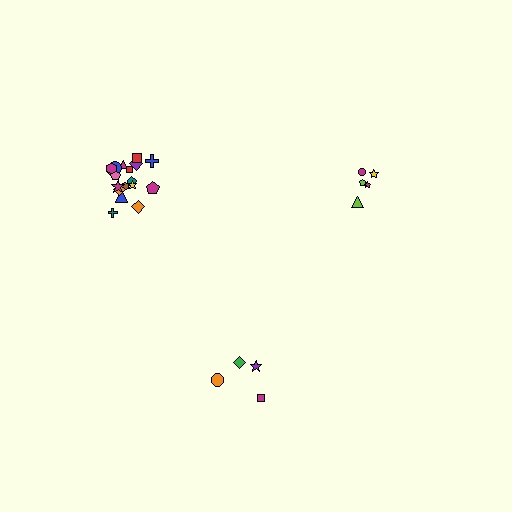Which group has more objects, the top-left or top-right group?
The top-left group.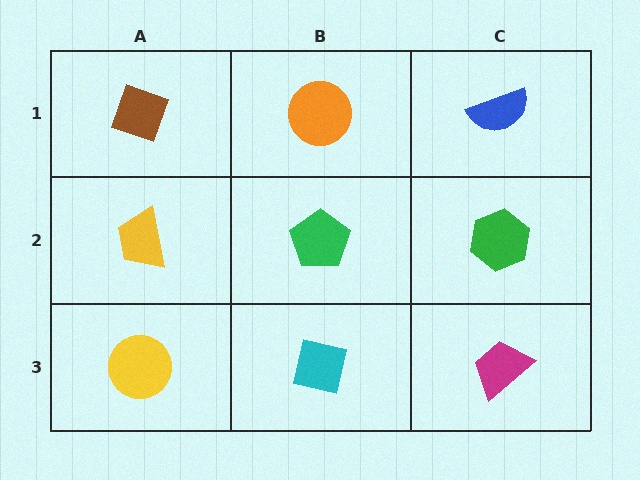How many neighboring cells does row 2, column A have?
3.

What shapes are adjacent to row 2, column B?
An orange circle (row 1, column B), a cyan square (row 3, column B), a yellow trapezoid (row 2, column A), a green hexagon (row 2, column C).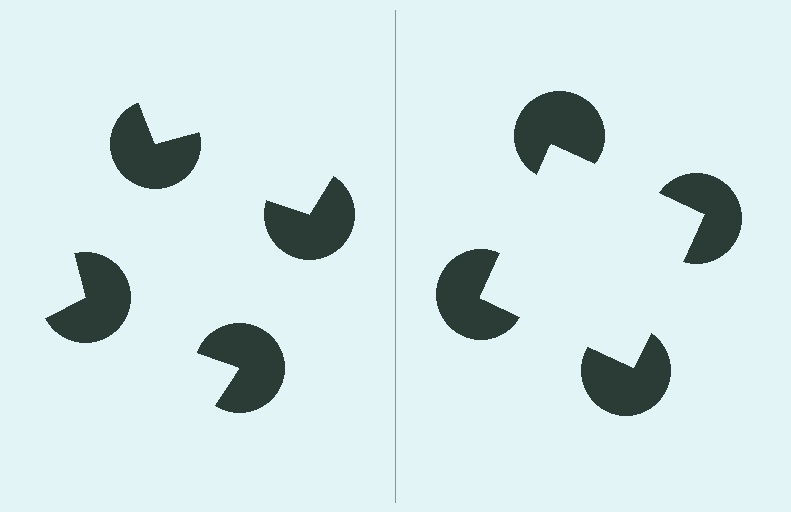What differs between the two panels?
The pac-man discs are positioned identically on both sides; only the wedge orientations differ. On the right they align to a square; on the left they are misaligned.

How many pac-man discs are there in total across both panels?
8 — 4 on each side.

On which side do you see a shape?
An illusory square appears on the right side. On the left side the wedge cuts are rotated, so no coherent shape forms.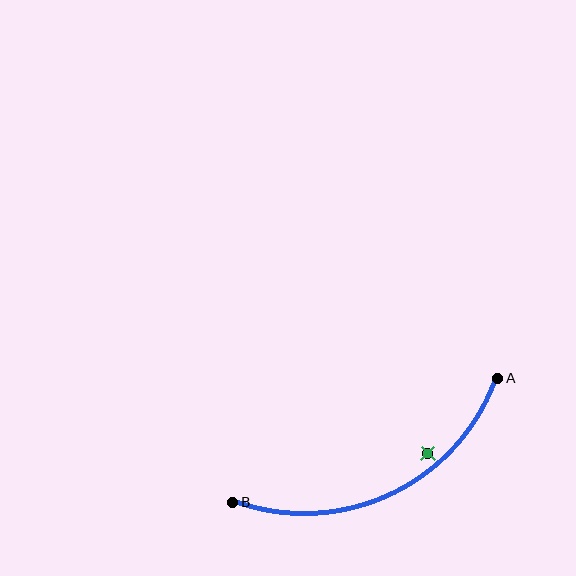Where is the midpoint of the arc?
The arc midpoint is the point on the curve farthest from the straight line joining A and B. It sits below that line.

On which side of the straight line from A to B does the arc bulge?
The arc bulges below the straight line connecting A and B.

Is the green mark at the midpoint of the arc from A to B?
No — the green mark does not lie on the arc at all. It sits slightly inside the curve.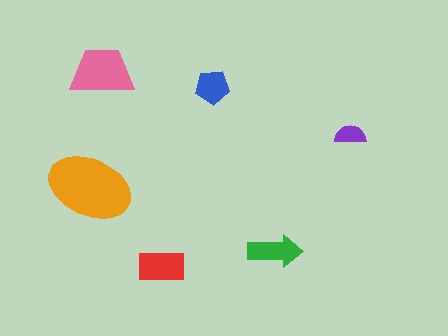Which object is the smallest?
The purple semicircle.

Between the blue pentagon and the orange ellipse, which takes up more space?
The orange ellipse.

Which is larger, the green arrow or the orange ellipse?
The orange ellipse.